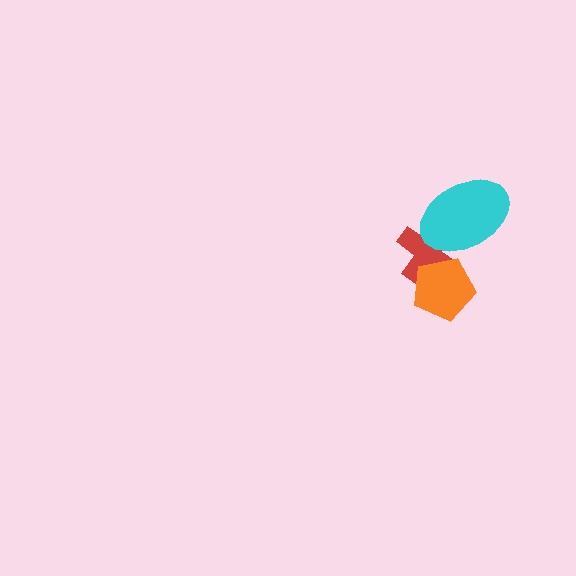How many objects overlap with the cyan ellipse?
1 object overlaps with the cyan ellipse.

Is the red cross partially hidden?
Yes, it is partially covered by another shape.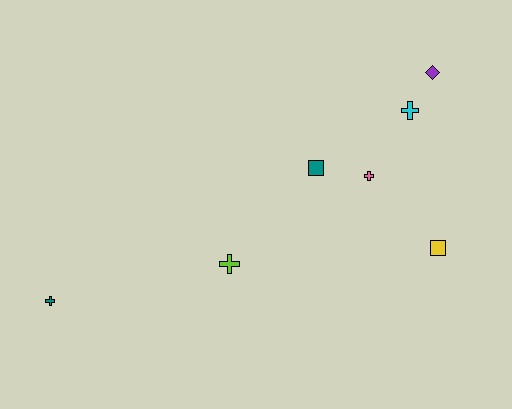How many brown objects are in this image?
There are no brown objects.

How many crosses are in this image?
There are 4 crosses.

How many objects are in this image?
There are 7 objects.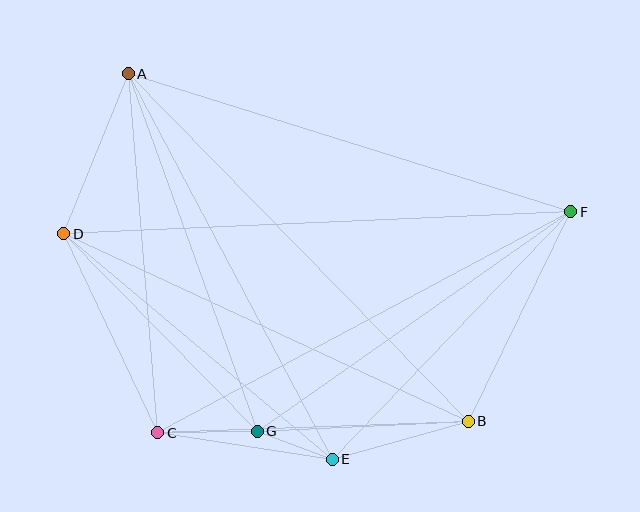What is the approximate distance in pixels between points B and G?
The distance between B and G is approximately 211 pixels.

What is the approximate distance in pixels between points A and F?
The distance between A and F is approximately 464 pixels.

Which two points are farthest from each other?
Points D and F are farthest from each other.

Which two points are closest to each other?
Points E and G are closest to each other.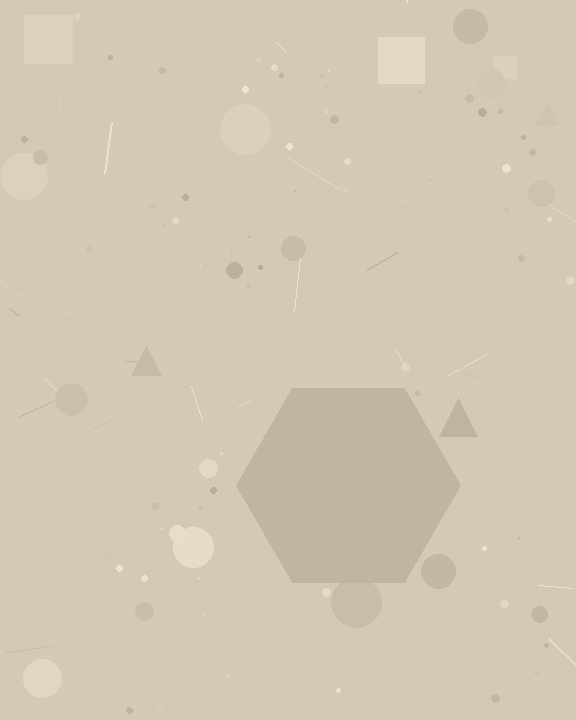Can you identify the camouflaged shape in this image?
The camouflaged shape is a hexagon.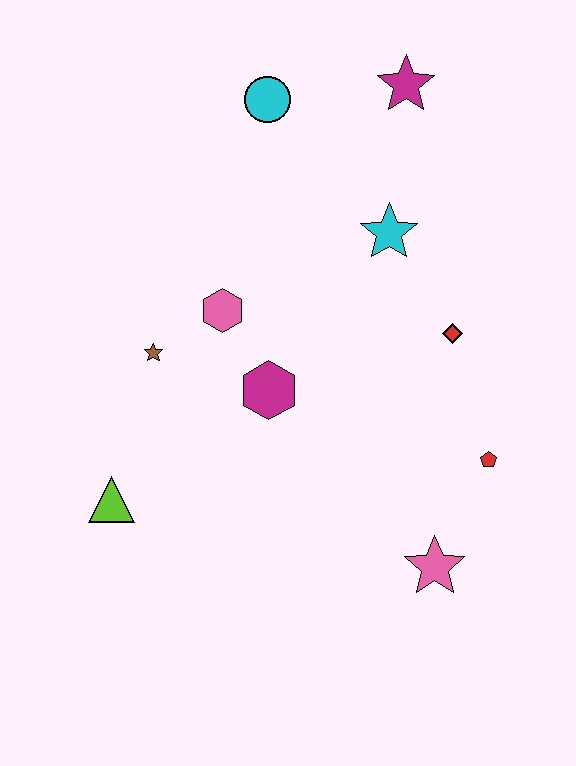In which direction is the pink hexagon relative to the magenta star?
The pink hexagon is below the magenta star.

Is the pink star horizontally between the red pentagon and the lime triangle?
Yes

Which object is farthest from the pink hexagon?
The pink star is farthest from the pink hexagon.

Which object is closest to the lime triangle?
The brown star is closest to the lime triangle.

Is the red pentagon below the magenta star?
Yes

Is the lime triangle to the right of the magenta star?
No